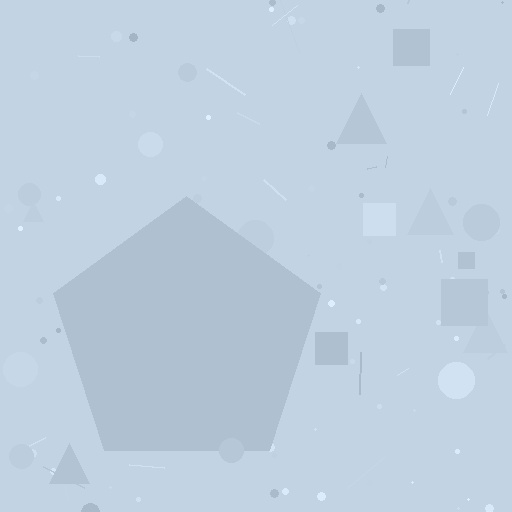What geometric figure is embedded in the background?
A pentagon is embedded in the background.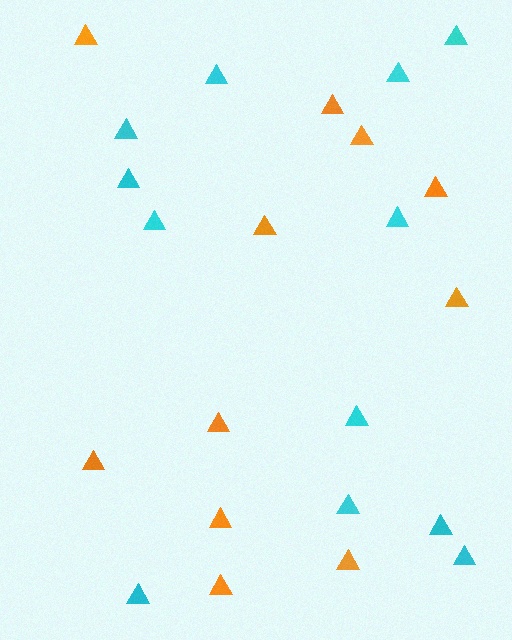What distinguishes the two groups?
There are 2 groups: one group of orange triangles (11) and one group of cyan triangles (12).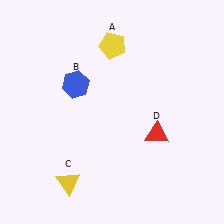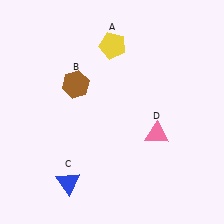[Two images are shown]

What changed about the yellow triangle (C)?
In Image 1, C is yellow. In Image 2, it changed to blue.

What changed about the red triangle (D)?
In Image 1, D is red. In Image 2, it changed to pink.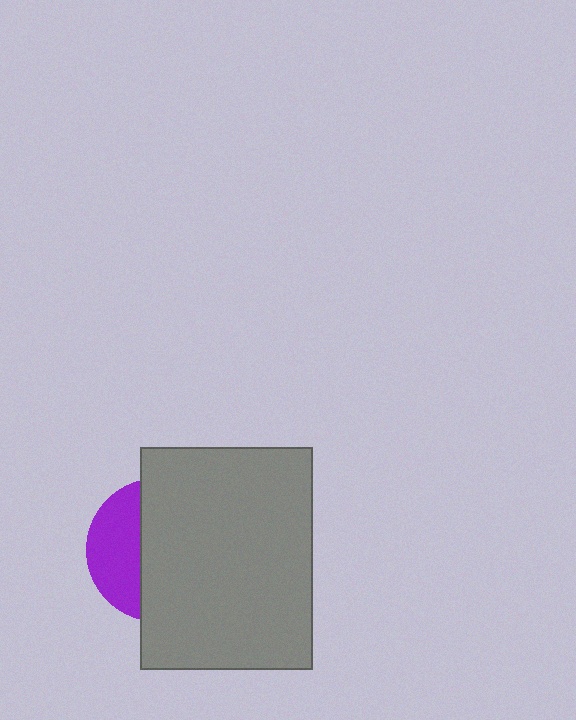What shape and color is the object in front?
The object in front is a gray rectangle.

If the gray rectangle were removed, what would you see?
You would see the complete purple circle.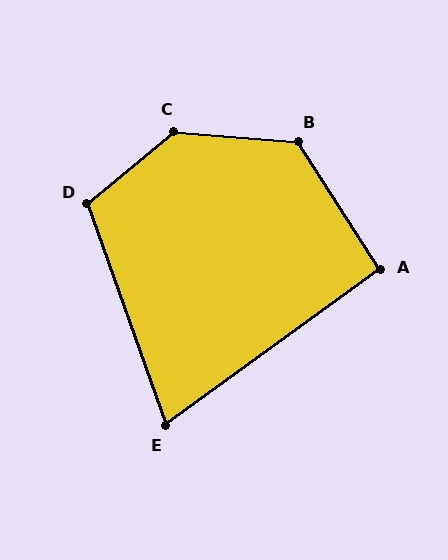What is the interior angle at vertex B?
Approximately 128 degrees (obtuse).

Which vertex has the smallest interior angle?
E, at approximately 73 degrees.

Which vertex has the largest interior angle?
C, at approximately 135 degrees.